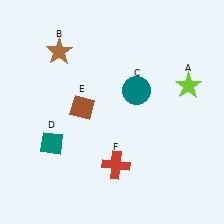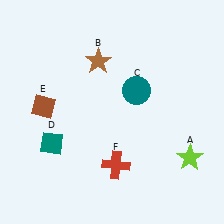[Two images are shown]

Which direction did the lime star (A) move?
The lime star (A) moved down.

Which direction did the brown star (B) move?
The brown star (B) moved right.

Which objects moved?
The objects that moved are: the lime star (A), the brown star (B), the brown diamond (E).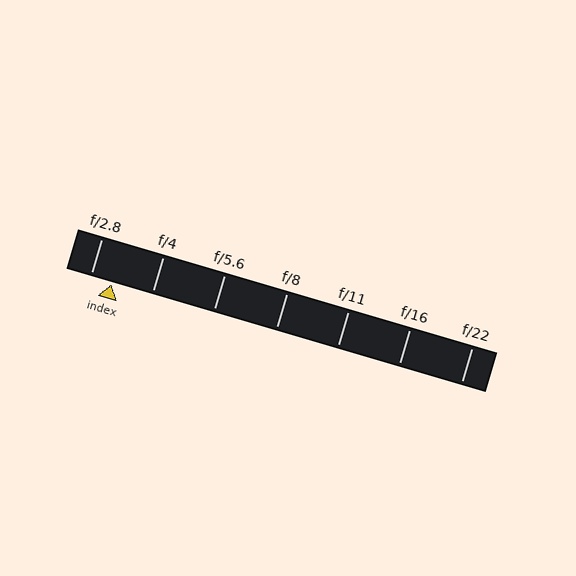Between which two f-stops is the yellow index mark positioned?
The index mark is between f/2.8 and f/4.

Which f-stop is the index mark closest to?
The index mark is closest to f/2.8.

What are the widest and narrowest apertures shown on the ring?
The widest aperture shown is f/2.8 and the narrowest is f/22.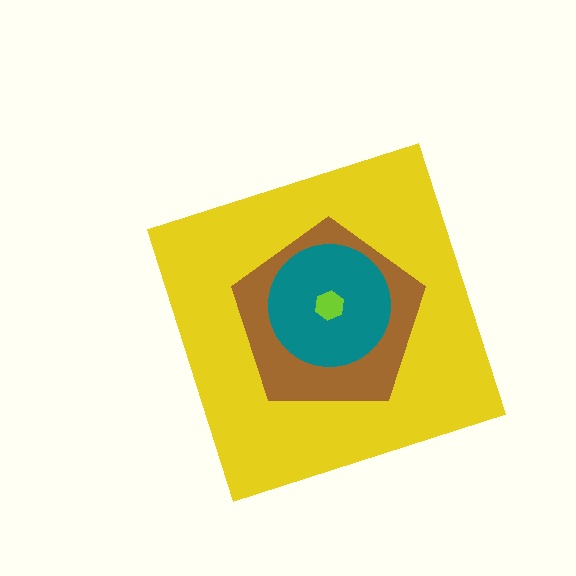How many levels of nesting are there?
4.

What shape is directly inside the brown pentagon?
The teal circle.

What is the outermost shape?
The yellow diamond.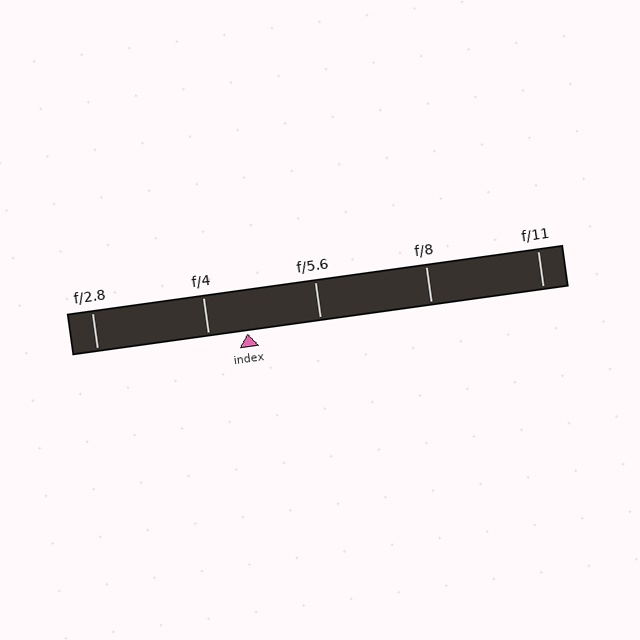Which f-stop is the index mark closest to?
The index mark is closest to f/4.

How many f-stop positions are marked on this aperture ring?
There are 5 f-stop positions marked.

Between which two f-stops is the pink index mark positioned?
The index mark is between f/4 and f/5.6.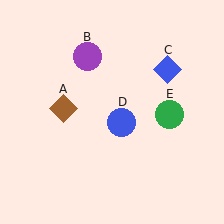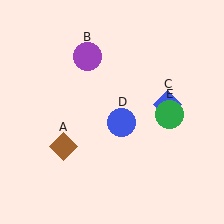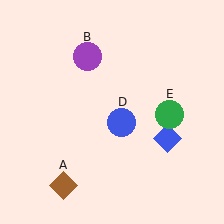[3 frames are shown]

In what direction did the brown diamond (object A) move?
The brown diamond (object A) moved down.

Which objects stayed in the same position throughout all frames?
Purple circle (object B) and blue circle (object D) and green circle (object E) remained stationary.